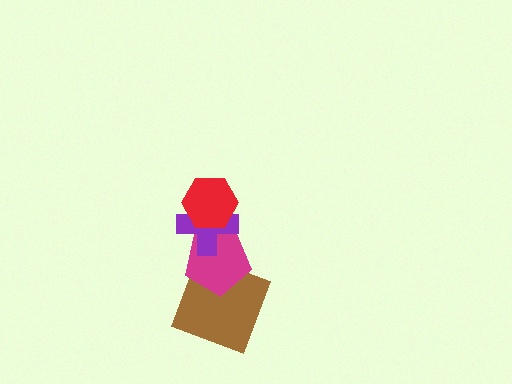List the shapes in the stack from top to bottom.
From top to bottom: the red hexagon, the purple cross, the magenta pentagon, the brown square.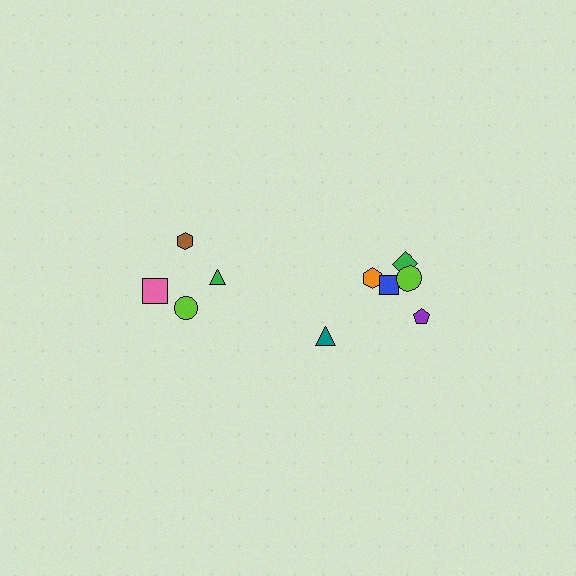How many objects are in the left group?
There are 4 objects.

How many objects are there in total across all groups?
There are 10 objects.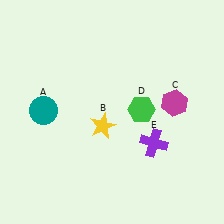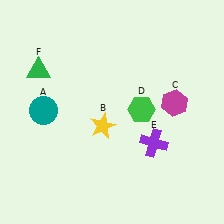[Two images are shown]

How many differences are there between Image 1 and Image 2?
There is 1 difference between the two images.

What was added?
A green triangle (F) was added in Image 2.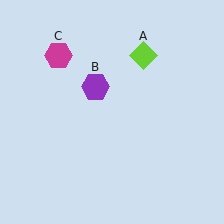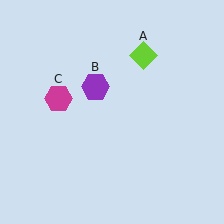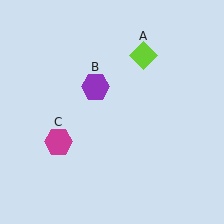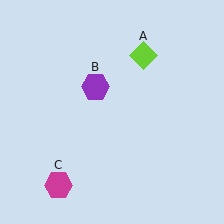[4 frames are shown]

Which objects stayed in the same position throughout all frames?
Lime diamond (object A) and purple hexagon (object B) remained stationary.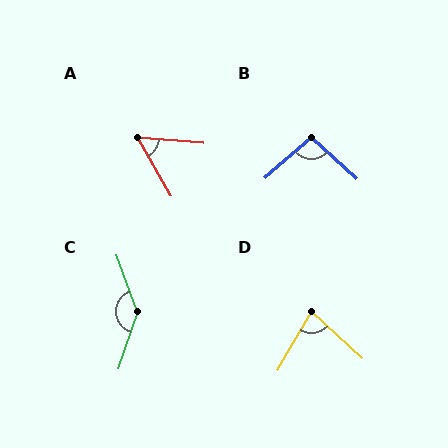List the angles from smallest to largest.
A (56°), D (77°), B (97°), C (141°).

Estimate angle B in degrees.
Approximately 97 degrees.